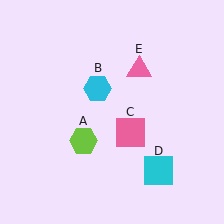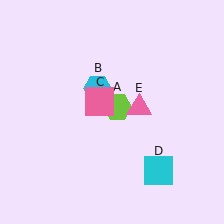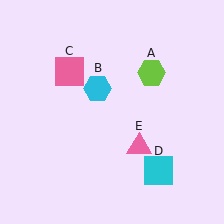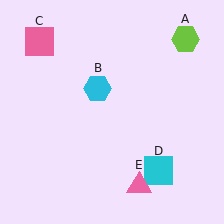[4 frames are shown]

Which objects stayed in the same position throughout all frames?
Cyan hexagon (object B) and cyan square (object D) remained stationary.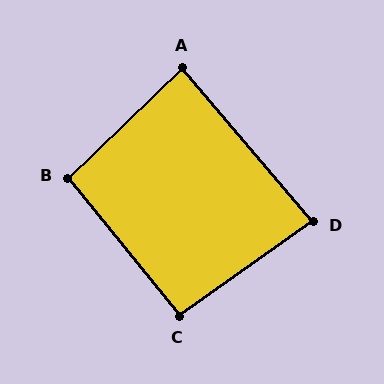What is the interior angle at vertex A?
Approximately 86 degrees (approximately right).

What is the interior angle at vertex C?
Approximately 94 degrees (approximately right).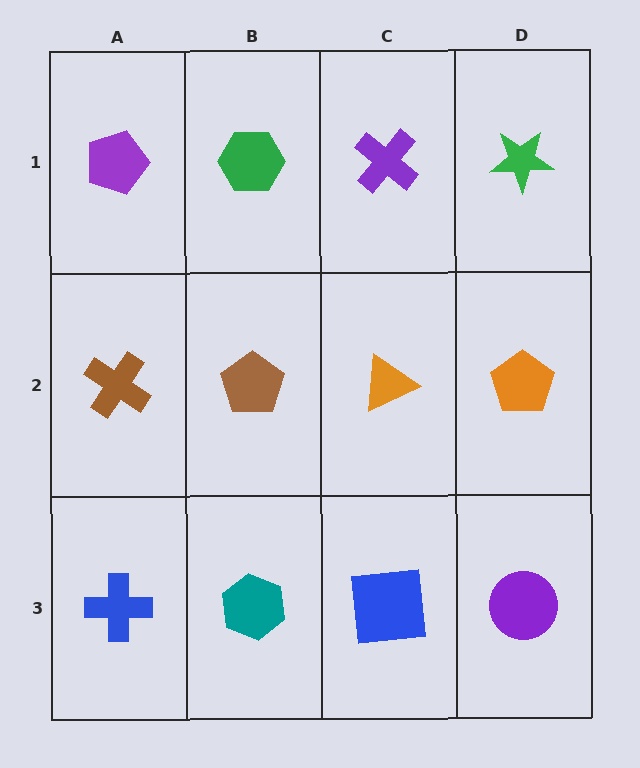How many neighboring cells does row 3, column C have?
3.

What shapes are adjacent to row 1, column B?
A brown pentagon (row 2, column B), a purple pentagon (row 1, column A), a purple cross (row 1, column C).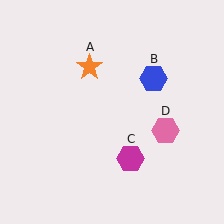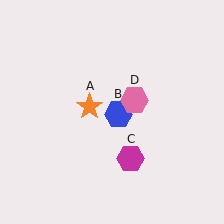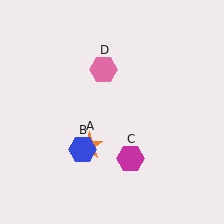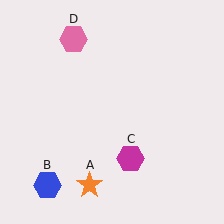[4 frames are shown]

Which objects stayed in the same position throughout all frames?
Magenta hexagon (object C) remained stationary.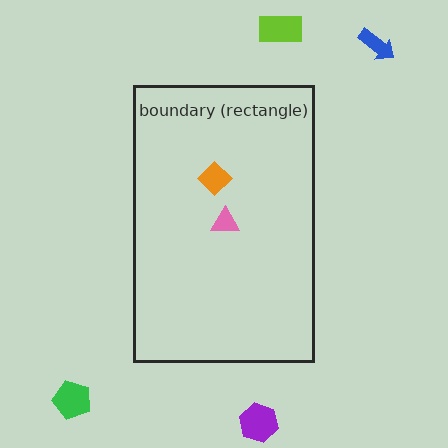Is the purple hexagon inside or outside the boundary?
Outside.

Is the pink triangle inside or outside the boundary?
Inside.